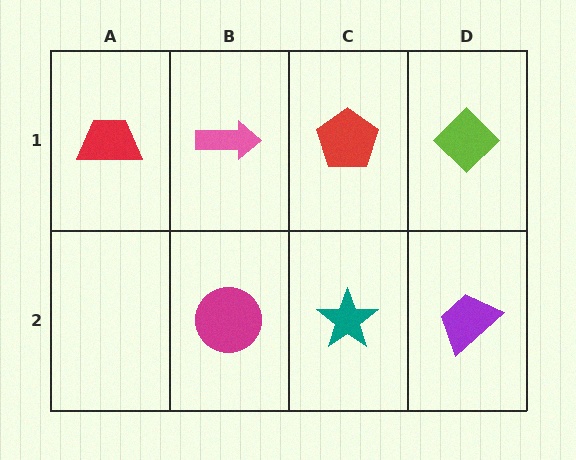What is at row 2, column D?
A purple trapezoid.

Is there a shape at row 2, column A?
No, that cell is empty.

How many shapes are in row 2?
3 shapes.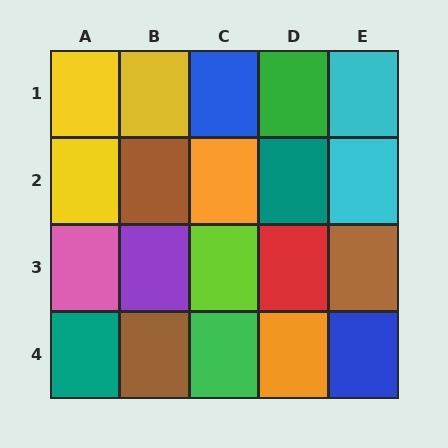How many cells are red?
1 cell is red.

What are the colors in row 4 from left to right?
Teal, brown, green, orange, blue.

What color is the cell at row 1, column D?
Green.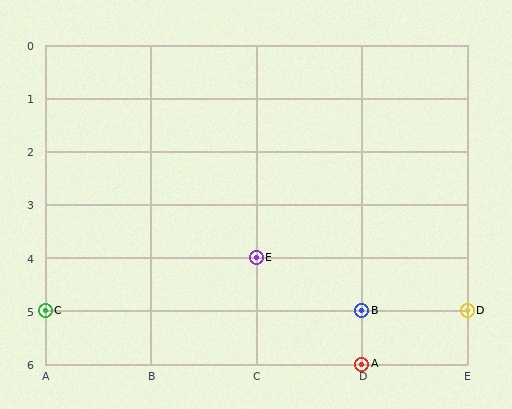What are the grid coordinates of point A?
Point A is at grid coordinates (D, 6).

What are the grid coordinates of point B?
Point B is at grid coordinates (D, 5).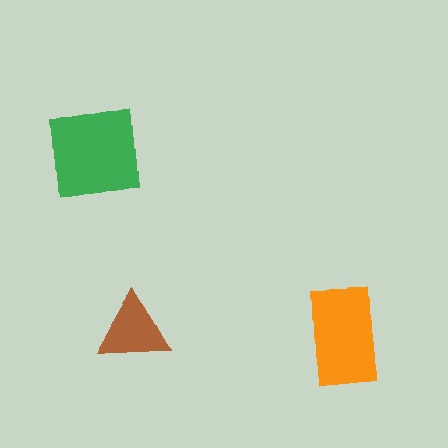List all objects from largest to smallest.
The green square, the orange rectangle, the brown triangle.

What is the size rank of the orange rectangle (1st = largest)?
2nd.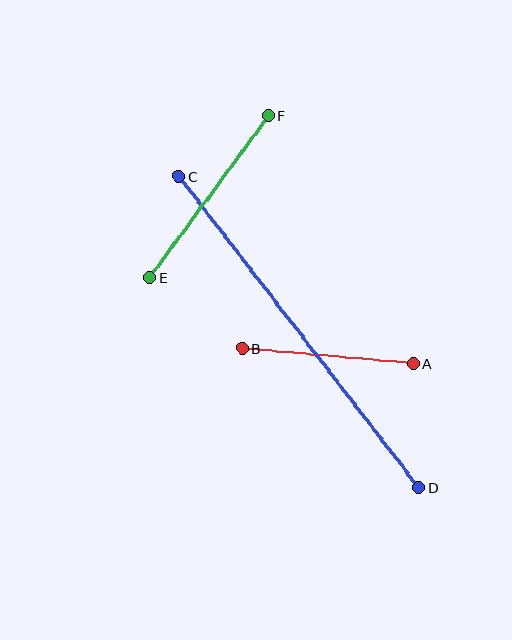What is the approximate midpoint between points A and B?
The midpoint is at approximately (328, 356) pixels.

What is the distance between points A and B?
The distance is approximately 171 pixels.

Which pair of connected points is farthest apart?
Points C and D are farthest apart.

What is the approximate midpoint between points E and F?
The midpoint is at approximately (209, 196) pixels.